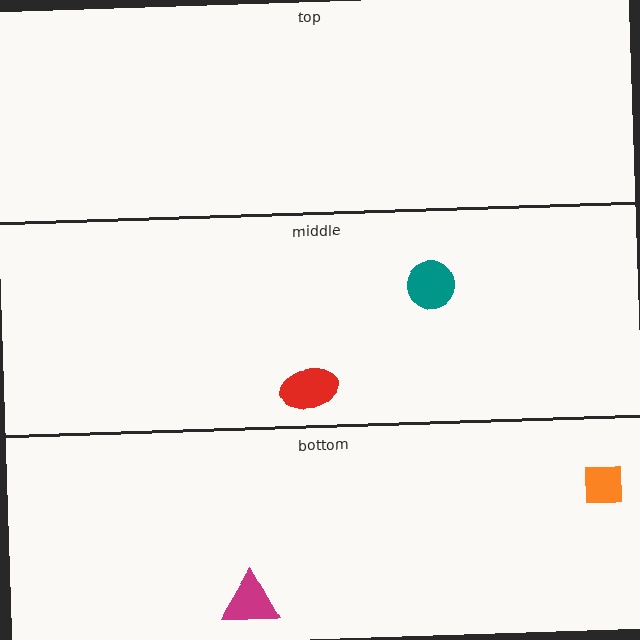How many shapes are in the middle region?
2.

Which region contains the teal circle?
The middle region.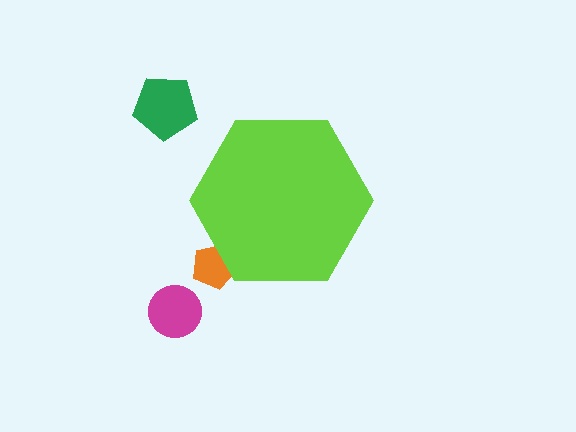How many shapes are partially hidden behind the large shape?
1 shape is partially hidden.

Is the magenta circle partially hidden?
No, the magenta circle is fully visible.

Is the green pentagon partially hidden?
No, the green pentagon is fully visible.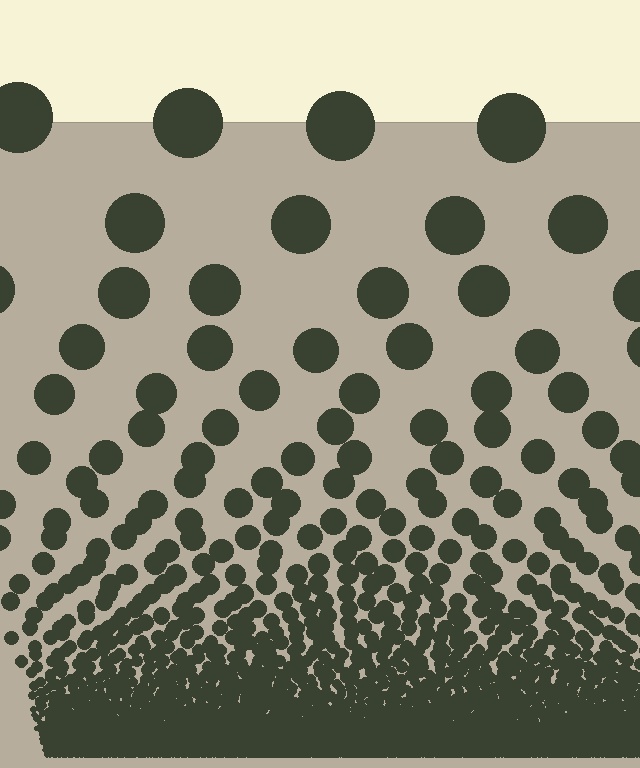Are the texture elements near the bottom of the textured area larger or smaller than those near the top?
Smaller. The gradient is inverted — elements near the bottom are smaller and denser.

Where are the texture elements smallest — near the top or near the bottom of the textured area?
Near the bottom.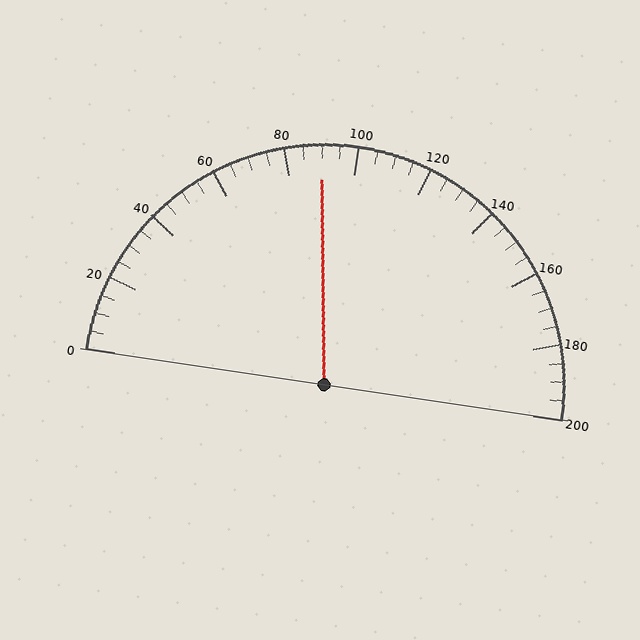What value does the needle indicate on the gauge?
The needle indicates approximately 90.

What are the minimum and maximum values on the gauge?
The gauge ranges from 0 to 200.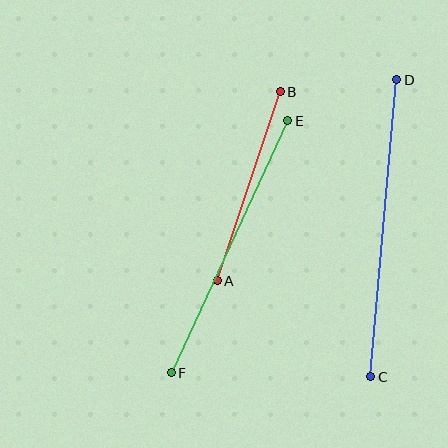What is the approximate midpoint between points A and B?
The midpoint is at approximately (249, 186) pixels.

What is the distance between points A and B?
The distance is approximately 199 pixels.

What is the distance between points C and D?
The distance is approximately 298 pixels.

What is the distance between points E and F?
The distance is approximately 278 pixels.